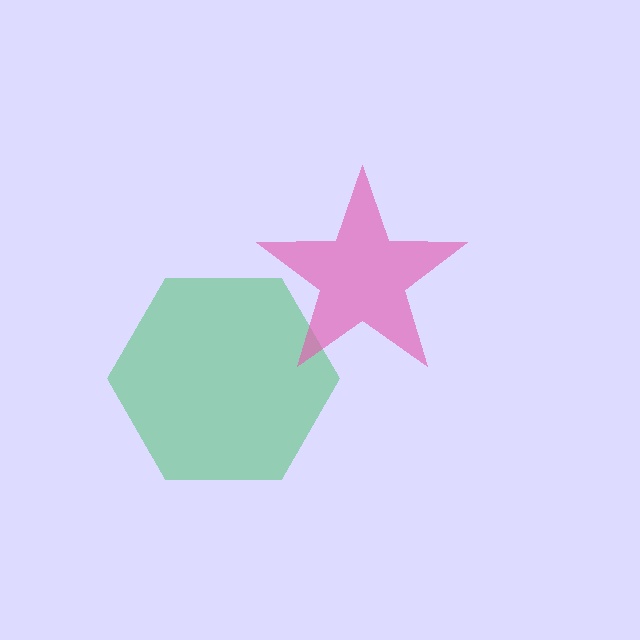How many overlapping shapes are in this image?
There are 2 overlapping shapes in the image.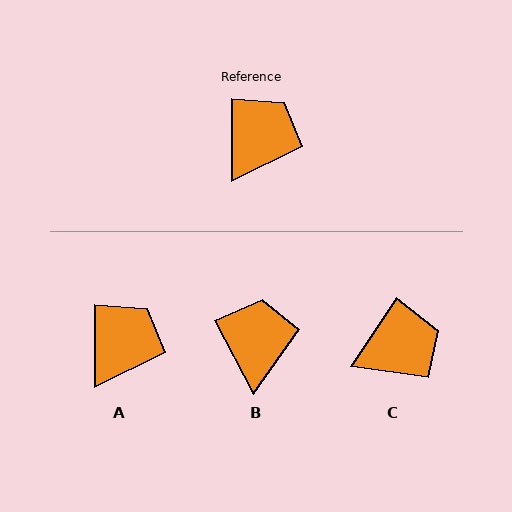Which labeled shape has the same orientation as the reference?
A.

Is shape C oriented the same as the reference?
No, it is off by about 34 degrees.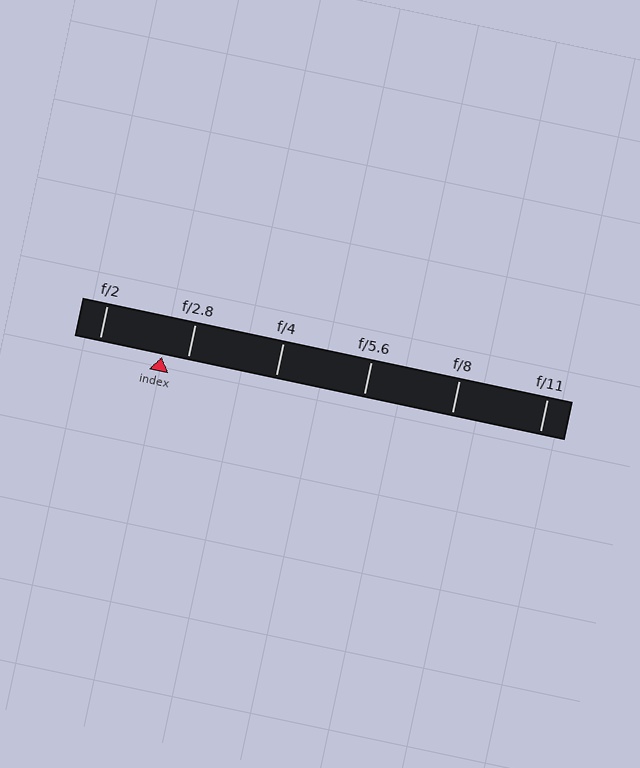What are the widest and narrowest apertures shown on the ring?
The widest aperture shown is f/2 and the narrowest is f/11.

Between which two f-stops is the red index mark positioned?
The index mark is between f/2 and f/2.8.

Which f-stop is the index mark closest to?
The index mark is closest to f/2.8.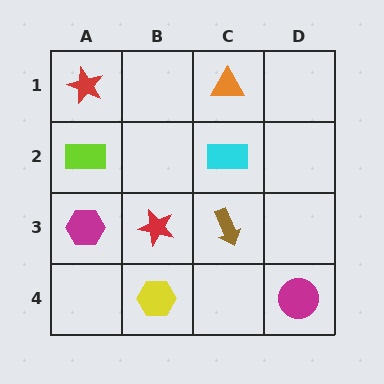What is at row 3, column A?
A magenta hexagon.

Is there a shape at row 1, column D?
No, that cell is empty.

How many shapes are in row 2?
2 shapes.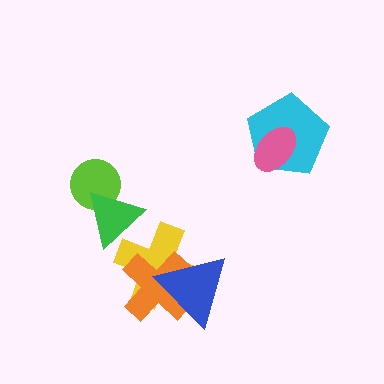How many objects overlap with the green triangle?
2 objects overlap with the green triangle.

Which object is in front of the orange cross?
The blue triangle is in front of the orange cross.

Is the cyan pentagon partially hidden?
Yes, it is partially covered by another shape.